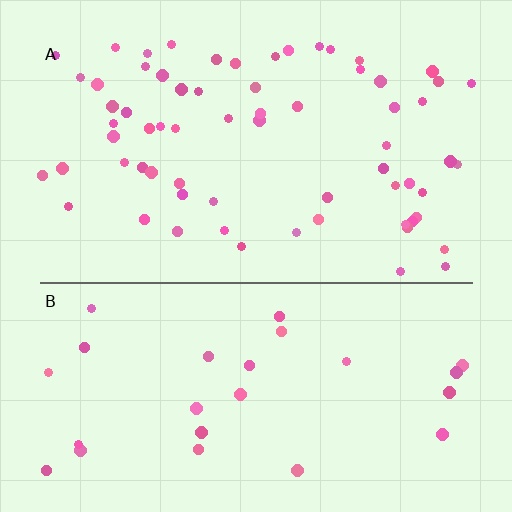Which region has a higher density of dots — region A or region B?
A (the top).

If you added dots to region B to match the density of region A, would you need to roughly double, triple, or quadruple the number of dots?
Approximately triple.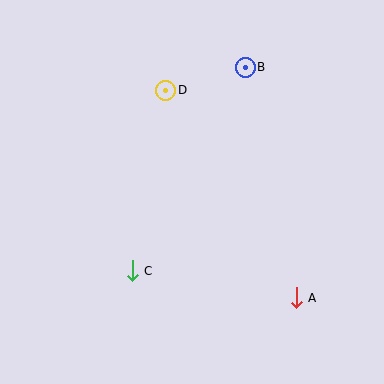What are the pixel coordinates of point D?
Point D is at (166, 90).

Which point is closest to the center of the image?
Point C at (132, 271) is closest to the center.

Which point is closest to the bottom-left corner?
Point C is closest to the bottom-left corner.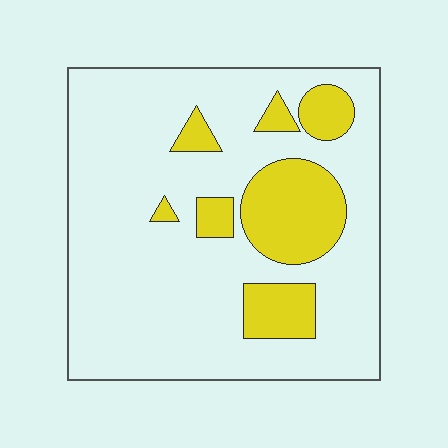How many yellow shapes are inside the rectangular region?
7.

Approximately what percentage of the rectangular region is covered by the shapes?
Approximately 20%.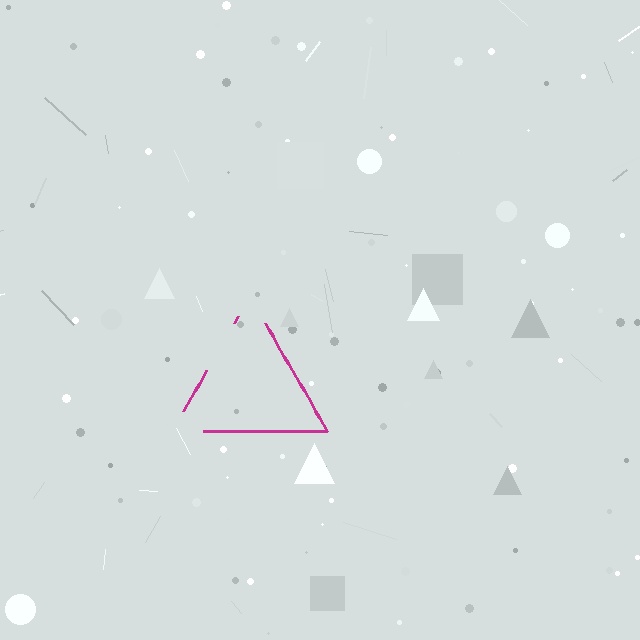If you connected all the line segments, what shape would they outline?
They would outline a triangle.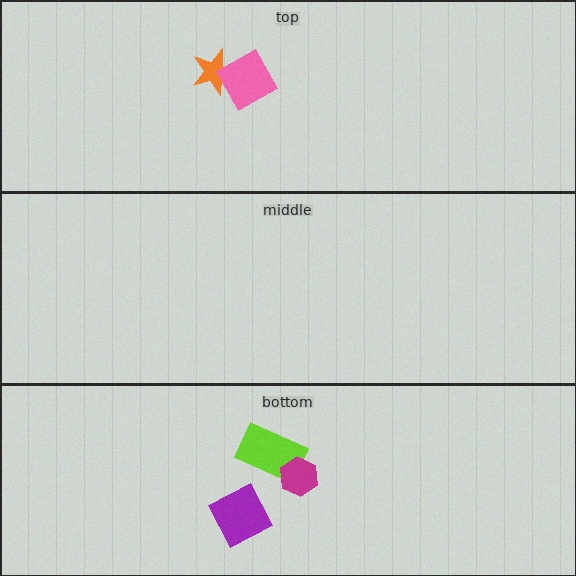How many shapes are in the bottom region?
3.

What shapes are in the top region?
The orange star, the pink square.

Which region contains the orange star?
The top region.